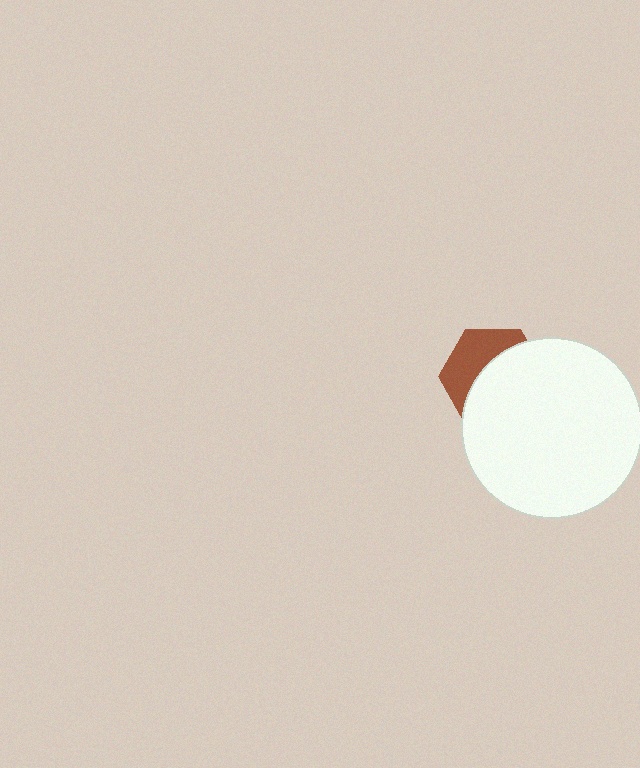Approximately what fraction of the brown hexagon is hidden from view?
Roughly 61% of the brown hexagon is hidden behind the white circle.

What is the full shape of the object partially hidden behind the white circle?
The partially hidden object is a brown hexagon.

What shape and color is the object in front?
The object in front is a white circle.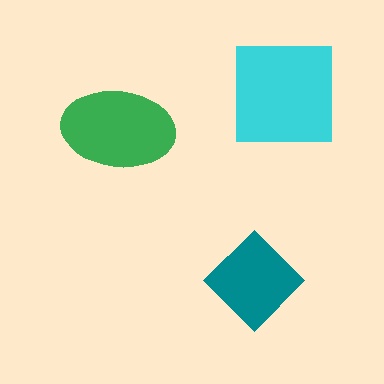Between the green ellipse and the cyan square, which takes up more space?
The cyan square.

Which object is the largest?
The cyan square.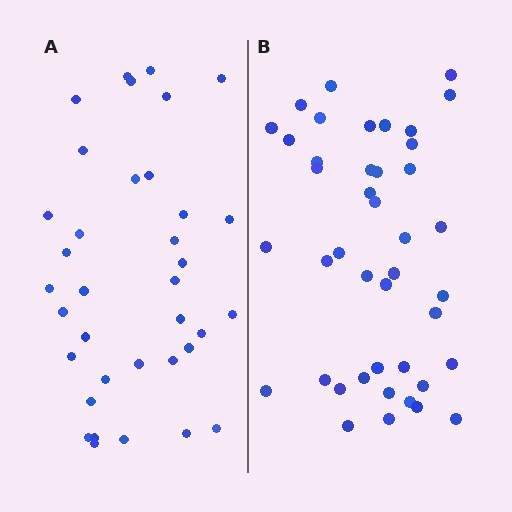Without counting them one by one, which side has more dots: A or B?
Region B (the right region) has more dots.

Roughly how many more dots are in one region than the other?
Region B has about 6 more dots than region A.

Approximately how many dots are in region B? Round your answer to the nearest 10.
About 40 dots. (The exact count is 42, which rounds to 40.)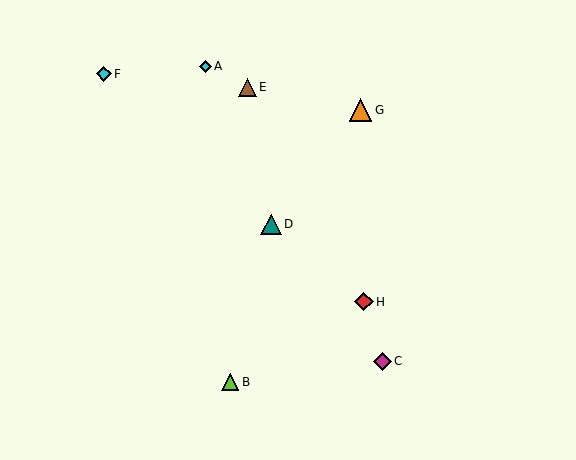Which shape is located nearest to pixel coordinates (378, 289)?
The red diamond (labeled H) at (364, 302) is nearest to that location.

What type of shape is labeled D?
Shape D is a teal triangle.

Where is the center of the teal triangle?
The center of the teal triangle is at (271, 224).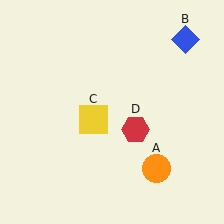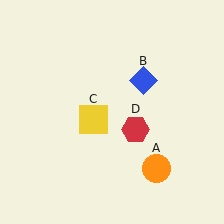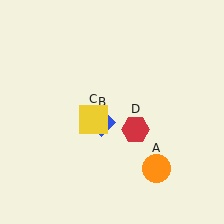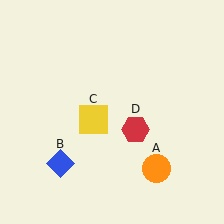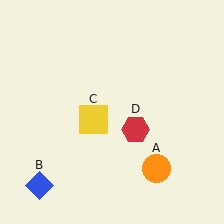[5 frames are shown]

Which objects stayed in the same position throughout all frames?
Orange circle (object A) and yellow square (object C) and red hexagon (object D) remained stationary.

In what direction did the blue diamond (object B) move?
The blue diamond (object B) moved down and to the left.